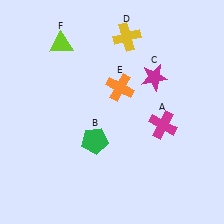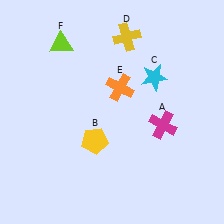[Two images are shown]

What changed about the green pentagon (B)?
In Image 1, B is green. In Image 2, it changed to yellow.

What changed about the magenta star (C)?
In Image 1, C is magenta. In Image 2, it changed to cyan.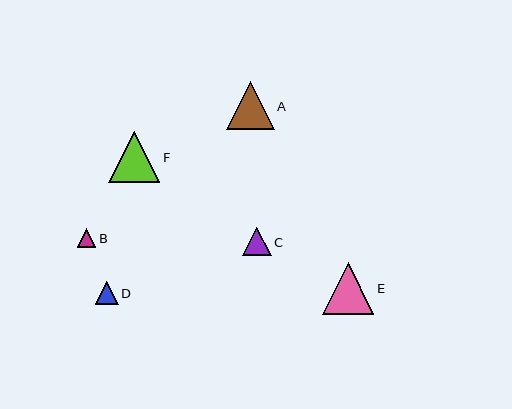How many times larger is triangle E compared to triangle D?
Triangle E is approximately 2.2 times the size of triangle D.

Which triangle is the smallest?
Triangle B is the smallest with a size of approximately 19 pixels.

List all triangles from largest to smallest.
From largest to smallest: E, F, A, C, D, B.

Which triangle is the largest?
Triangle E is the largest with a size of approximately 51 pixels.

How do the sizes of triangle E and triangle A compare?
Triangle E and triangle A are approximately the same size.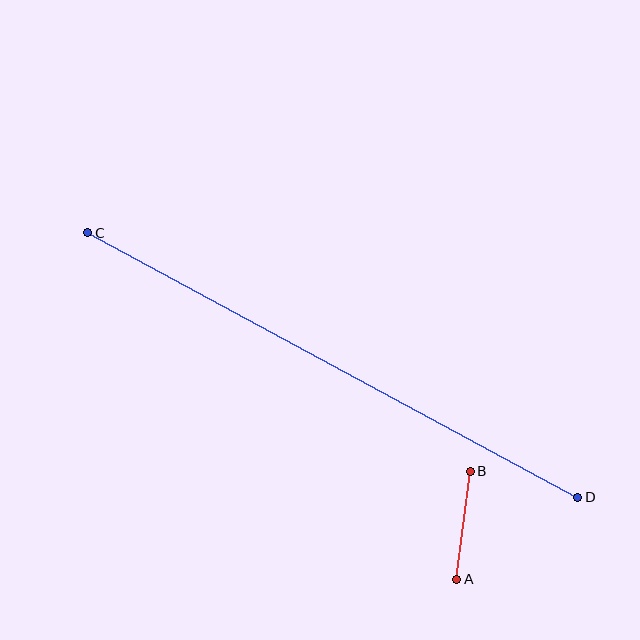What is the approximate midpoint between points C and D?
The midpoint is at approximately (333, 365) pixels.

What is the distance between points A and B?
The distance is approximately 109 pixels.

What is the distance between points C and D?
The distance is approximately 557 pixels.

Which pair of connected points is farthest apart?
Points C and D are farthest apart.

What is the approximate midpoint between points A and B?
The midpoint is at approximately (463, 525) pixels.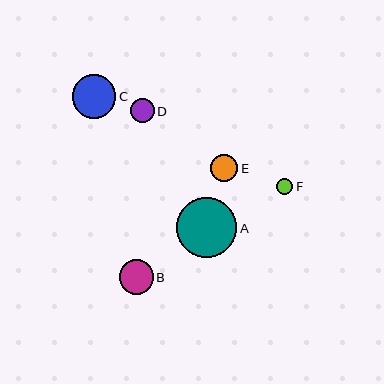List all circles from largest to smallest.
From largest to smallest: A, C, B, E, D, F.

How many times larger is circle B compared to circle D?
Circle B is approximately 1.5 times the size of circle D.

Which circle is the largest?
Circle A is the largest with a size of approximately 60 pixels.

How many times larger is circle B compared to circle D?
Circle B is approximately 1.5 times the size of circle D.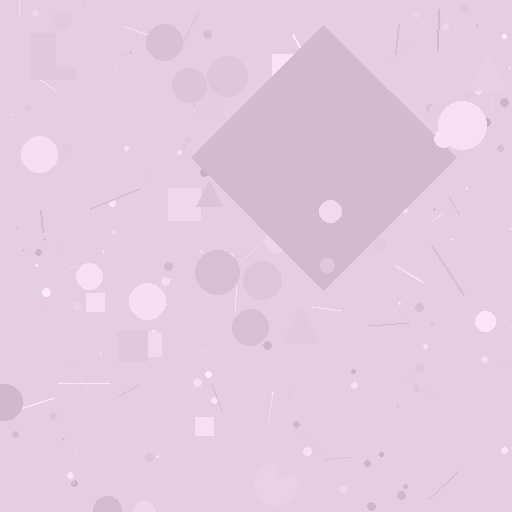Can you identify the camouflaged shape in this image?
The camouflaged shape is a diamond.